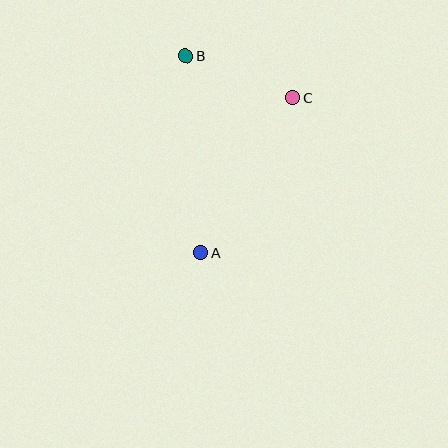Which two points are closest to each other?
Points B and C are closest to each other.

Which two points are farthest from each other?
Points A and B are farthest from each other.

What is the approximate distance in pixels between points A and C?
The distance between A and C is approximately 180 pixels.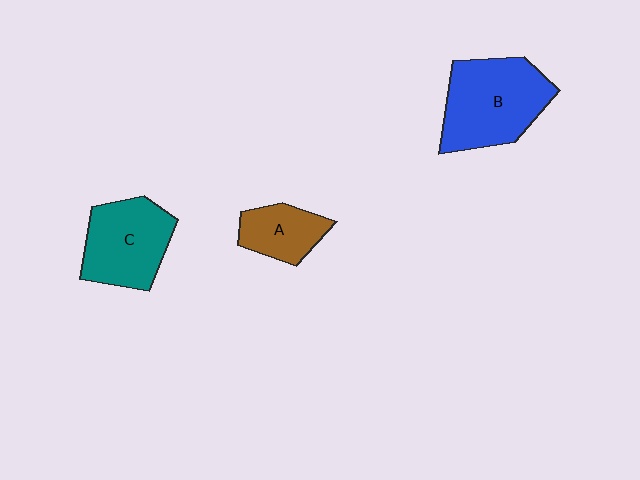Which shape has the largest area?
Shape B (blue).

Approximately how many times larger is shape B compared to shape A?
Approximately 2.1 times.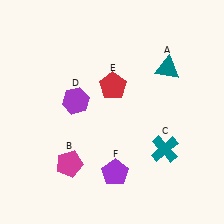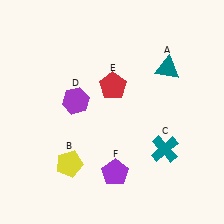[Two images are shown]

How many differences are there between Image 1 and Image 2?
There is 1 difference between the two images.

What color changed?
The pentagon (B) changed from magenta in Image 1 to yellow in Image 2.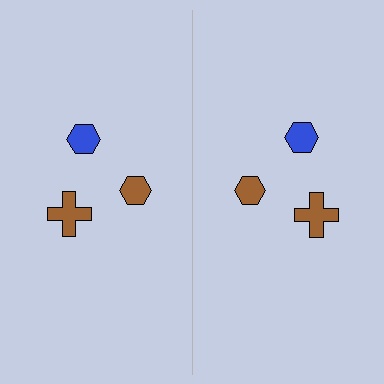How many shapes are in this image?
There are 6 shapes in this image.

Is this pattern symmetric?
Yes, this pattern has bilateral (reflection) symmetry.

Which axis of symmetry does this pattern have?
The pattern has a vertical axis of symmetry running through the center of the image.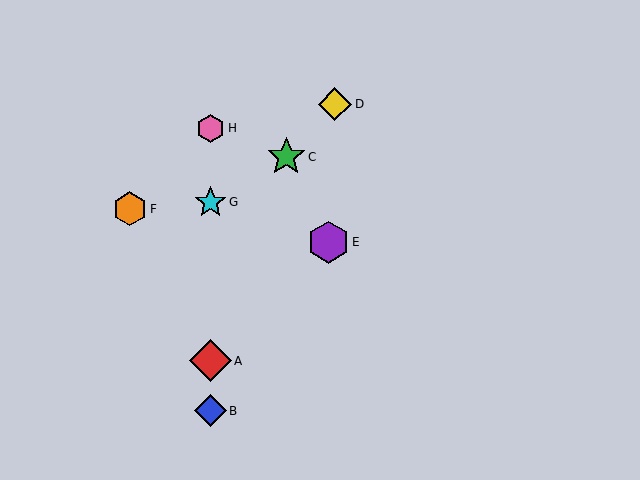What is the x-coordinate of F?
Object F is at x≈130.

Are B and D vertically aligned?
No, B is at x≈210 and D is at x≈335.